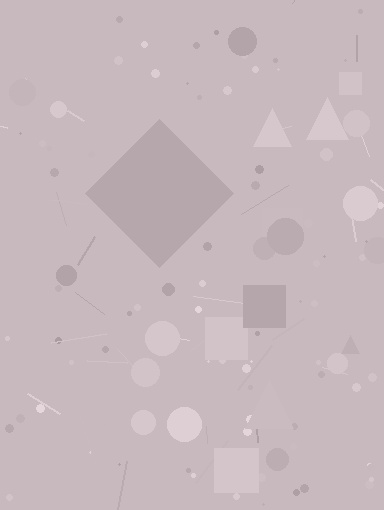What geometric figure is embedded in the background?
A diamond is embedded in the background.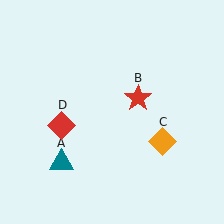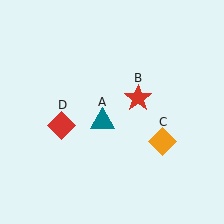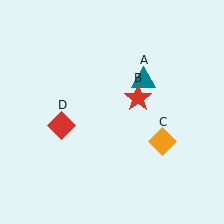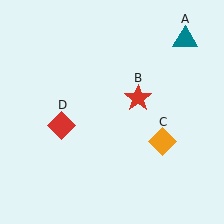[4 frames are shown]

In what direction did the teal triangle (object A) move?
The teal triangle (object A) moved up and to the right.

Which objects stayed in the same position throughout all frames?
Red star (object B) and orange diamond (object C) and red diamond (object D) remained stationary.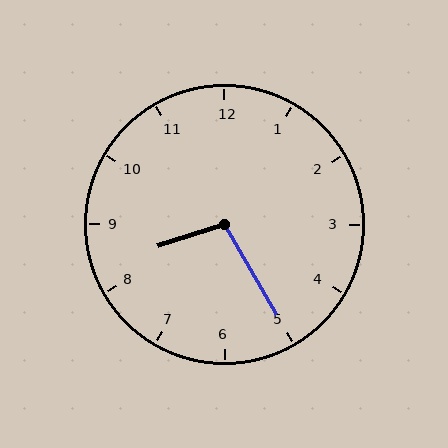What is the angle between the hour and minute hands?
Approximately 102 degrees.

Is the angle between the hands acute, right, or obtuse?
It is obtuse.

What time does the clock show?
8:25.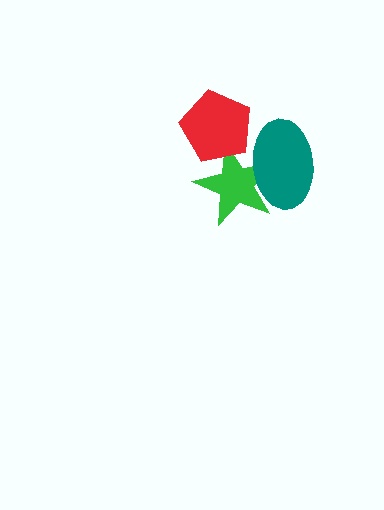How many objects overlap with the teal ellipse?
1 object overlaps with the teal ellipse.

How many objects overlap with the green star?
2 objects overlap with the green star.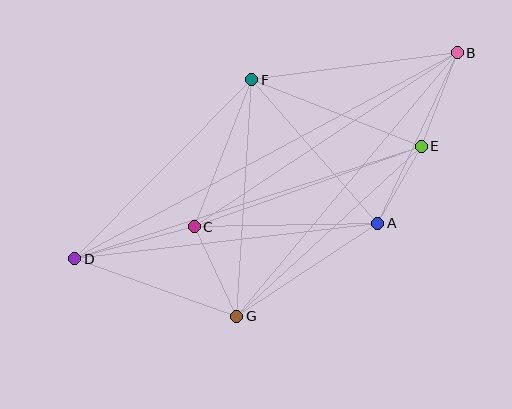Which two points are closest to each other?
Points A and E are closest to each other.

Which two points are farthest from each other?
Points B and D are farthest from each other.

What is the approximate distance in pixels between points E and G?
The distance between E and G is approximately 251 pixels.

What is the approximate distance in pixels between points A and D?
The distance between A and D is approximately 305 pixels.